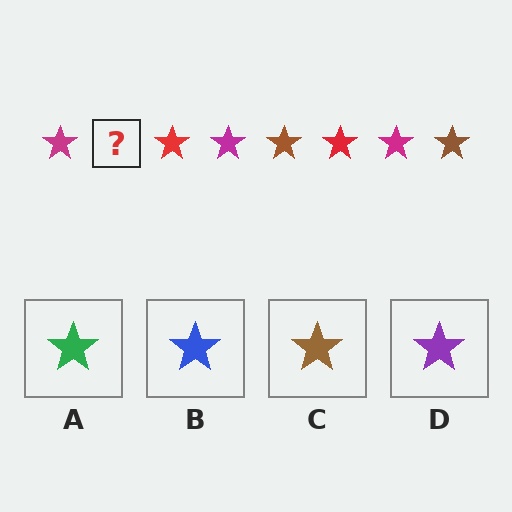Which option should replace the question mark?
Option C.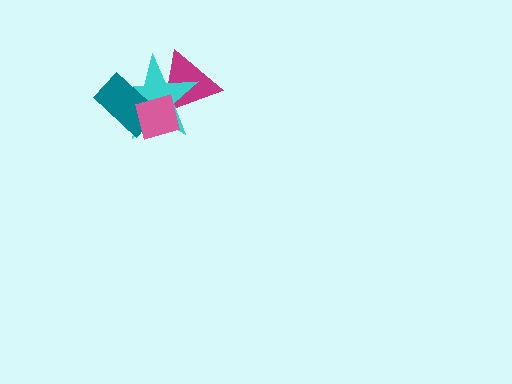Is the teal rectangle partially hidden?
Yes, it is partially covered by another shape.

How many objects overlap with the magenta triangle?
2 objects overlap with the magenta triangle.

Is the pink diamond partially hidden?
No, no other shape covers it.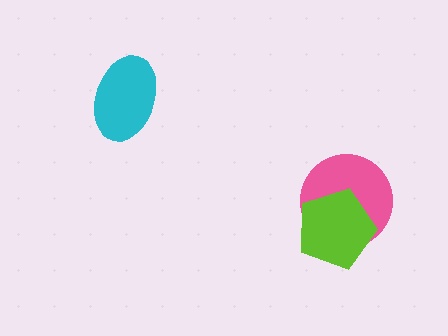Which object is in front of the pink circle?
The lime pentagon is in front of the pink circle.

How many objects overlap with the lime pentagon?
1 object overlaps with the lime pentagon.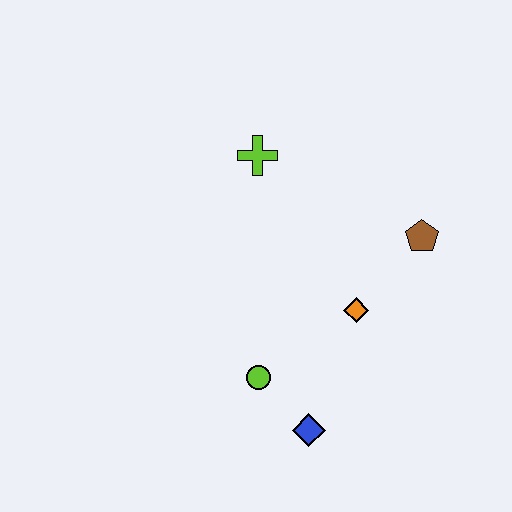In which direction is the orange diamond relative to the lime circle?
The orange diamond is to the right of the lime circle.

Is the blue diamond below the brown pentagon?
Yes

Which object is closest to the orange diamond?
The brown pentagon is closest to the orange diamond.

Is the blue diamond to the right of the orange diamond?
No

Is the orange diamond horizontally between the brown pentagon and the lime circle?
Yes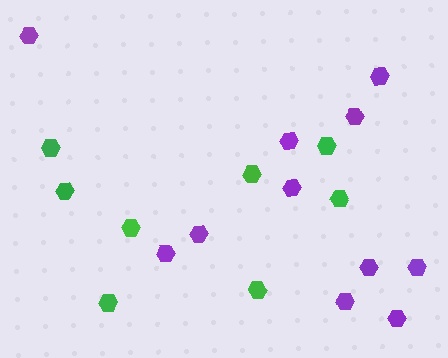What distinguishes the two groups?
There are 2 groups: one group of purple hexagons (11) and one group of green hexagons (8).